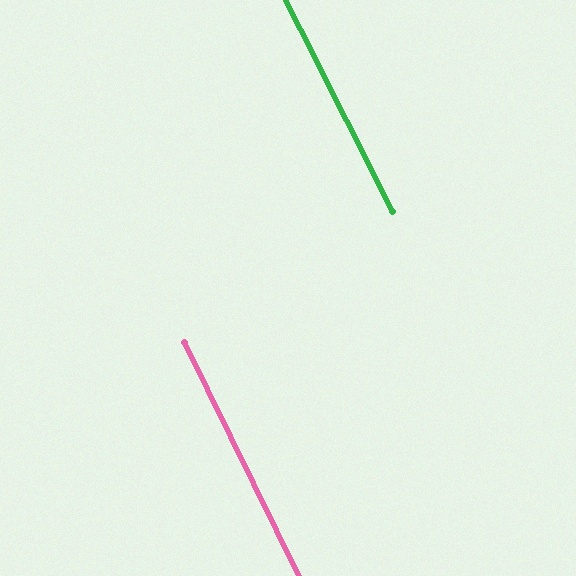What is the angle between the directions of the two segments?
Approximately 1 degree.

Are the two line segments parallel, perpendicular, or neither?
Parallel — their directions differ by only 0.7°.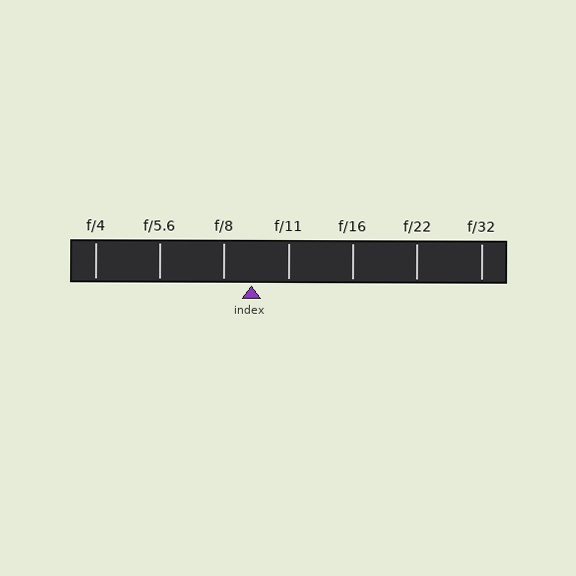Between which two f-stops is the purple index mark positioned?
The index mark is between f/8 and f/11.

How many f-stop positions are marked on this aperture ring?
There are 7 f-stop positions marked.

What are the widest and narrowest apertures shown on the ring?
The widest aperture shown is f/4 and the narrowest is f/32.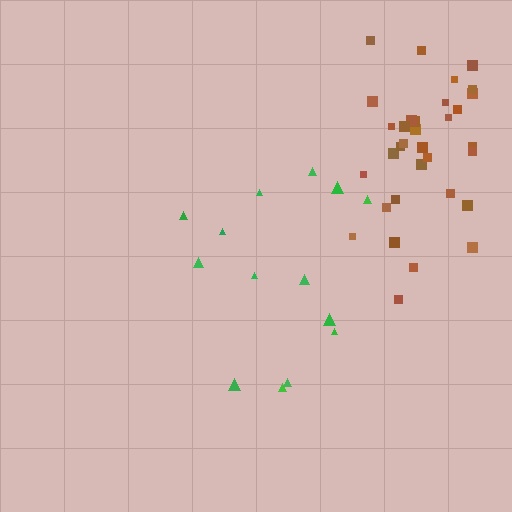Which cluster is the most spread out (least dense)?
Green.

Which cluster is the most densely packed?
Brown.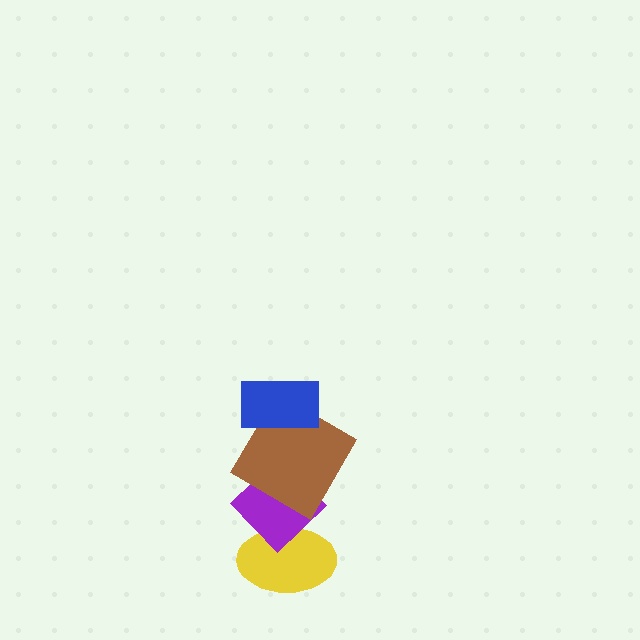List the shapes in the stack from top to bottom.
From top to bottom: the blue rectangle, the brown diamond, the purple diamond, the yellow ellipse.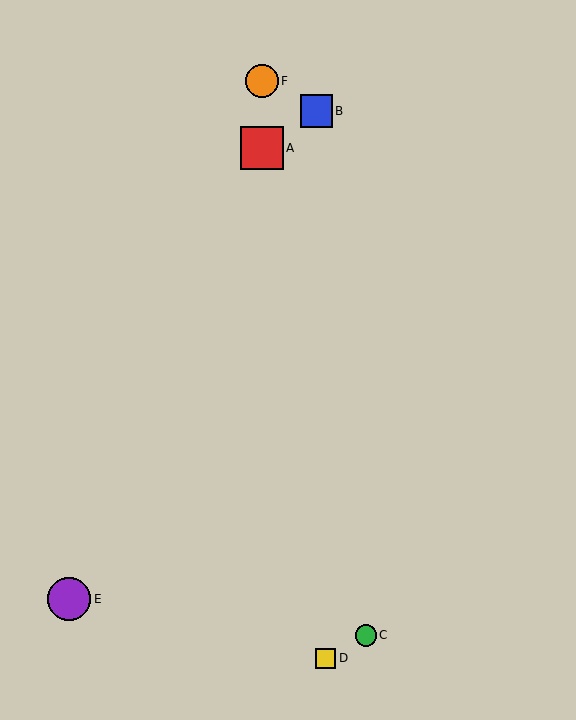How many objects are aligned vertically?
2 objects (A, F) are aligned vertically.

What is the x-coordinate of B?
Object B is at x≈316.